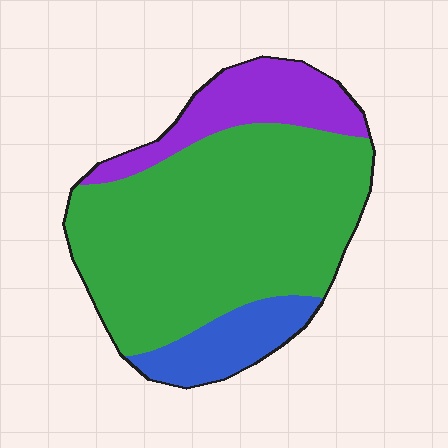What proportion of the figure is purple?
Purple takes up less than a quarter of the figure.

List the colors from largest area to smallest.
From largest to smallest: green, purple, blue.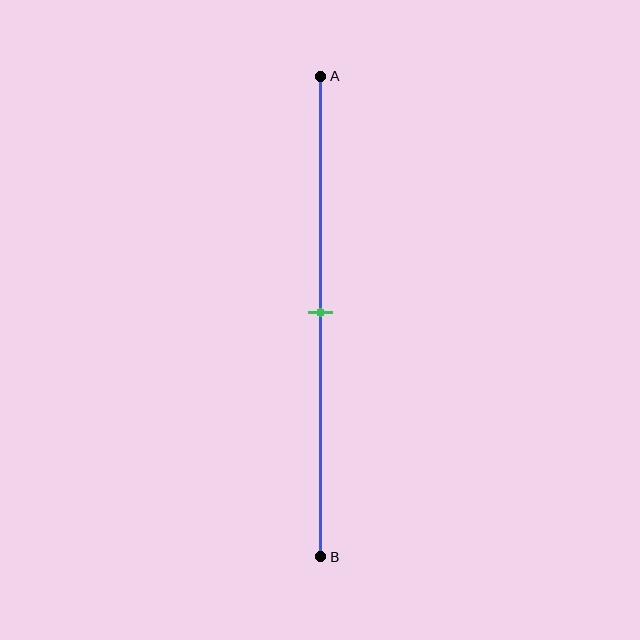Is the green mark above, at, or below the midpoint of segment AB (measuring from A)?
The green mark is approximately at the midpoint of segment AB.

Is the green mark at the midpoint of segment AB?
Yes, the mark is approximately at the midpoint.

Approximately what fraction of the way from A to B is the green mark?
The green mark is approximately 50% of the way from A to B.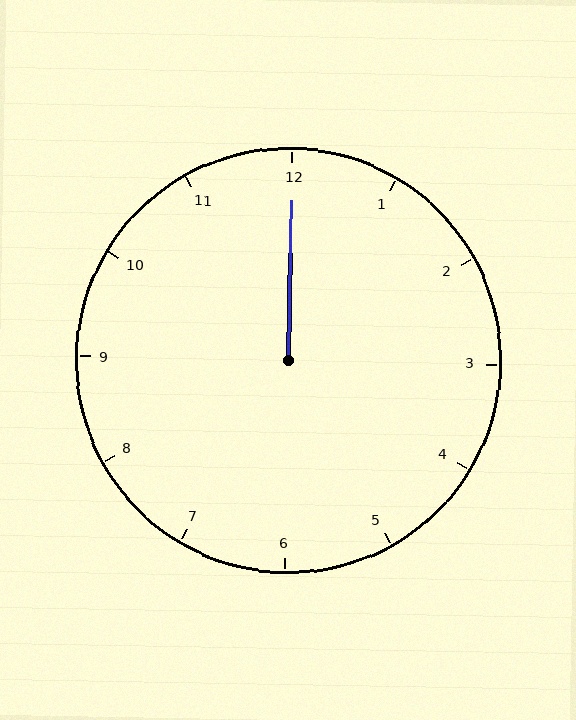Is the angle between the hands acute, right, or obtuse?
It is acute.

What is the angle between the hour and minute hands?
Approximately 0 degrees.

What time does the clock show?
12:00.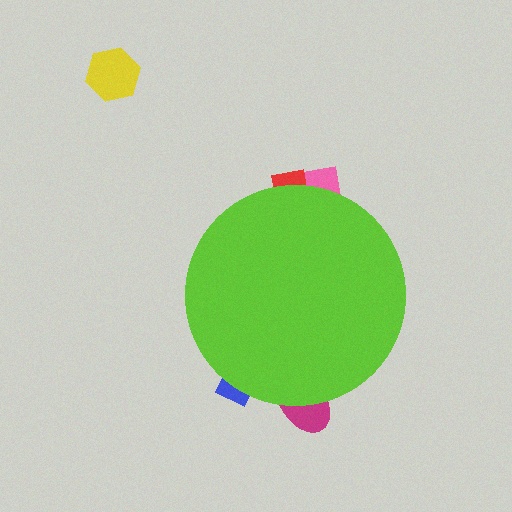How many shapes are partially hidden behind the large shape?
4 shapes are partially hidden.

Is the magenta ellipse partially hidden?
Yes, the magenta ellipse is partially hidden behind the lime circle.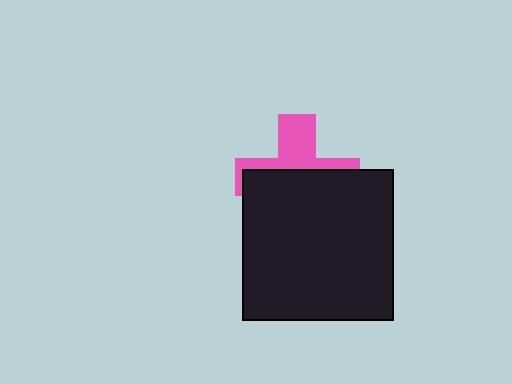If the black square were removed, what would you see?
You would see the complete pink cross.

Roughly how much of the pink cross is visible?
A small part of it is visible (roughly 41%).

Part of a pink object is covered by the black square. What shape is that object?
It is a cross.